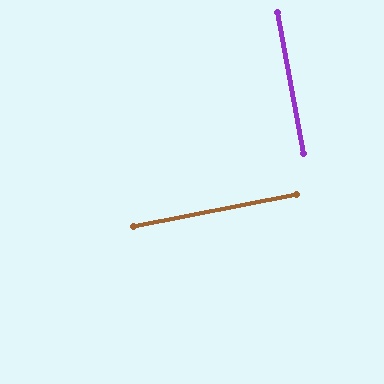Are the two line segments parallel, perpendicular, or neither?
Perpendicular — they meet at approximately 90°.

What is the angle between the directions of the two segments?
Approximately 90 degrees.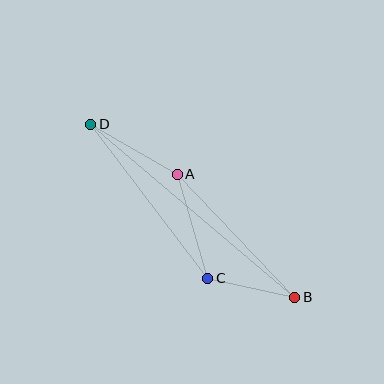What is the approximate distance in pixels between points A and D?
The distance between A and D is approximately 100 pixels.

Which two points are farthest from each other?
Points B and D are farthest from each other.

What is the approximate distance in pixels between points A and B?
The distance between A and B is approximately 170 pixels.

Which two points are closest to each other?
Points B and C are closest to each other.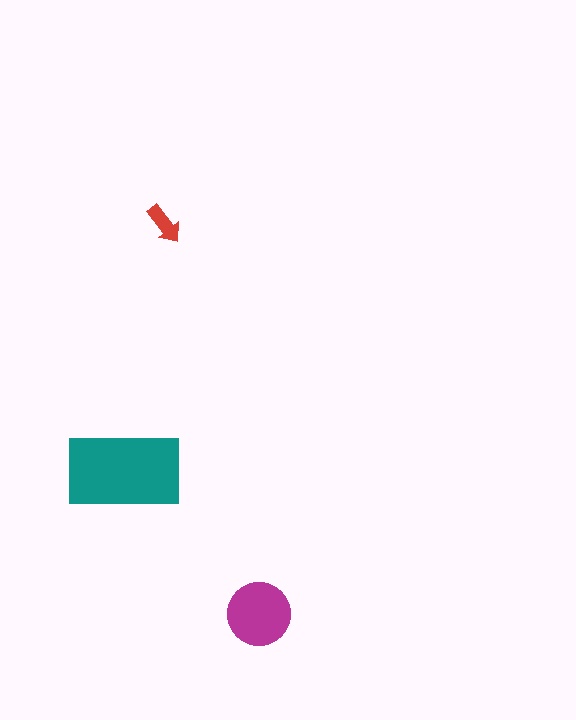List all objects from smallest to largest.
The red arrow, the magenta circle, the teal rectangle.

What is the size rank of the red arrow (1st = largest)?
3rd.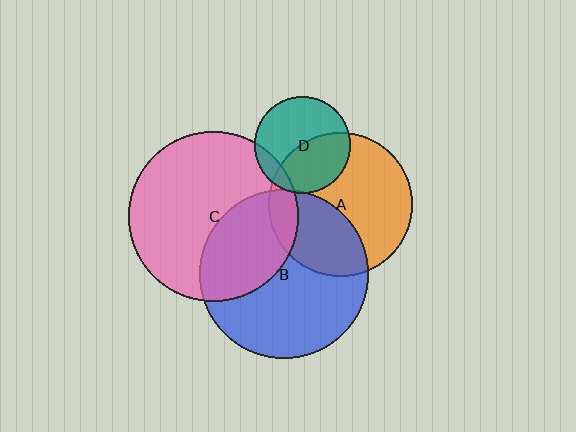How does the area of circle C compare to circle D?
Approximately 3.1 times.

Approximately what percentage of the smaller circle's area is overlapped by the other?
Approximately 45%.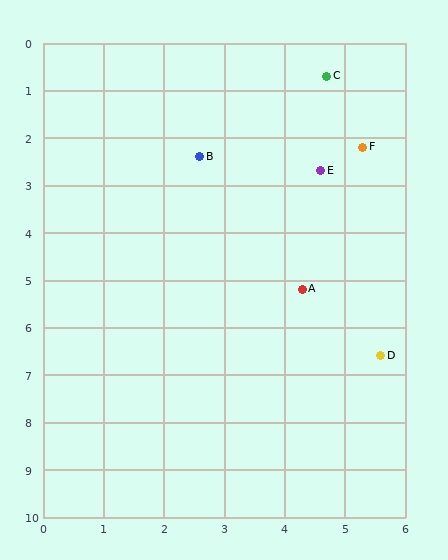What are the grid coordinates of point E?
Point E is at approximately (4.6, 2.7).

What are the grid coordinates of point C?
Point C is at approximately (4.7, 0.7).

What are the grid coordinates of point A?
Point A is at approximately (4.3, 5.2).